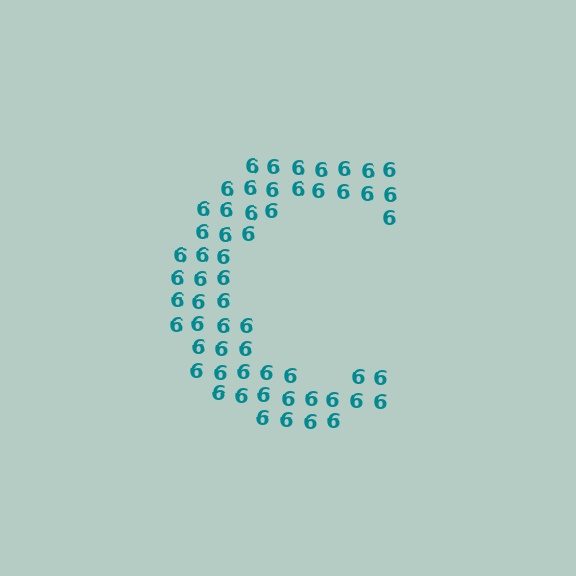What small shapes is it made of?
It is made of small digit 6's.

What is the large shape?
The large shape is the letter C.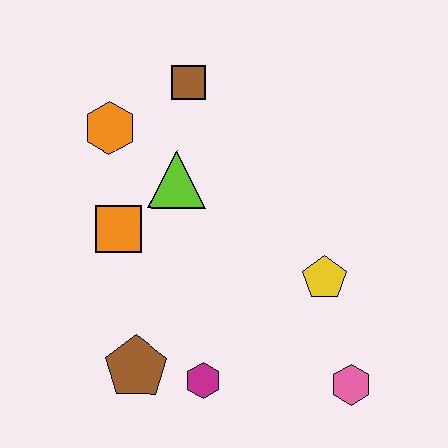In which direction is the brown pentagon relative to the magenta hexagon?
The brown pentagon is to the left of the magenta hexagon.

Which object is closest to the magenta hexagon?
The brown pentagon is closest to the magenta hexagon.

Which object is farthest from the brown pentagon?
The brown square is farthest from the brown pentagon.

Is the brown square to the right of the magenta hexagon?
No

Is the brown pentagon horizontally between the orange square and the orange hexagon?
No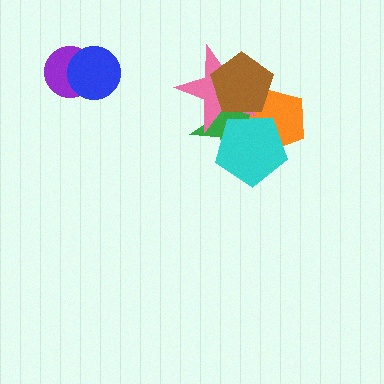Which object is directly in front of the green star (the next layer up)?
The pink star is directly in front of the green star.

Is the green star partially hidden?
Yes, it is partially covered by another shape.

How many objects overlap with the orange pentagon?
4 objects overlap with the orange pentagon.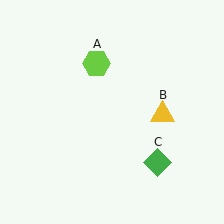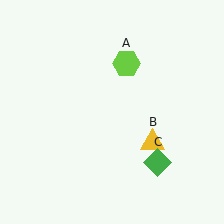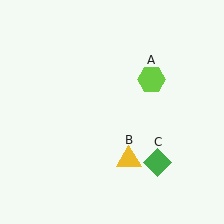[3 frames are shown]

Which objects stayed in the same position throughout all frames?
Green diamond (object C) remained stationary.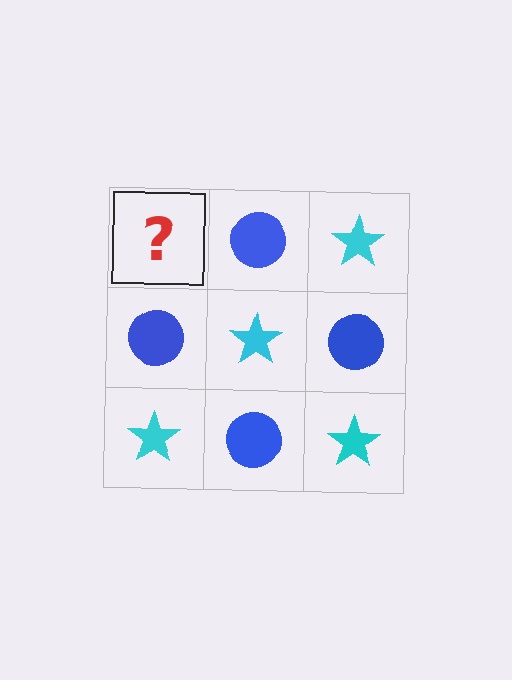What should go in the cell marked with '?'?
The missing cell should contain a cyan star.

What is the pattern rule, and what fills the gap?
The rule is that it alternates cyan star and blue circle in a checkerboard pattern. The gap should be filled with a cyan star.